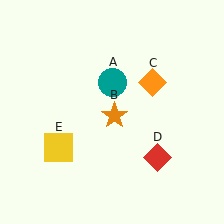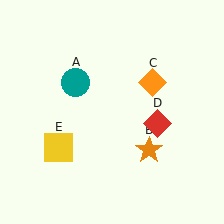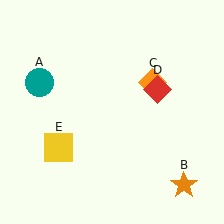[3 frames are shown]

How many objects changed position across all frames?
3 objects changed position: teal circle (object A), orange star (object B), red diamond (object D).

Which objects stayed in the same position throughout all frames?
Orange diamond (object C) and yellow square (object E) remained stationary.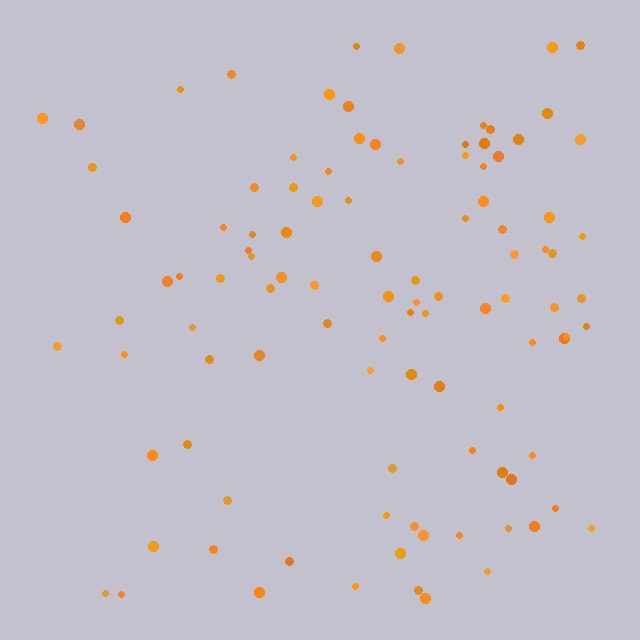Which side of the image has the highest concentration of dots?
The right.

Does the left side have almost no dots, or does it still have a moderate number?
Still a moderate number, just noticeably fewer than the right.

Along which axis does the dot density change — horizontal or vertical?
Horizontal.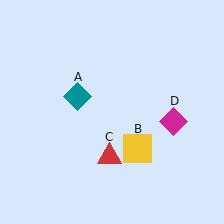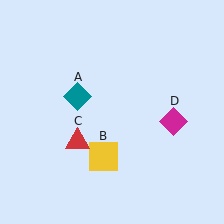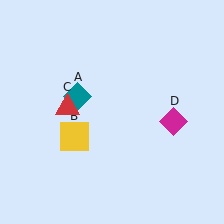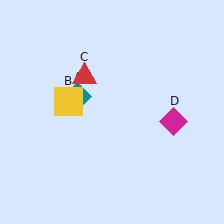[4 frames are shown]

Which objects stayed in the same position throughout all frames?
Teal diamond (object A) and magenta diamond (object D) remained stationary.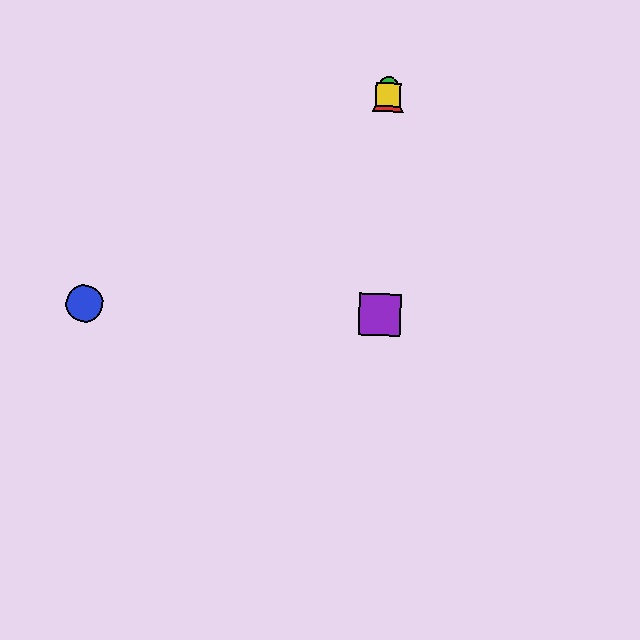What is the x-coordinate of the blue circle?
The blue circle is at x≈85.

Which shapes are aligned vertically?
The red triangle, the green circle, the yellow square, the purple square are aligned vertically.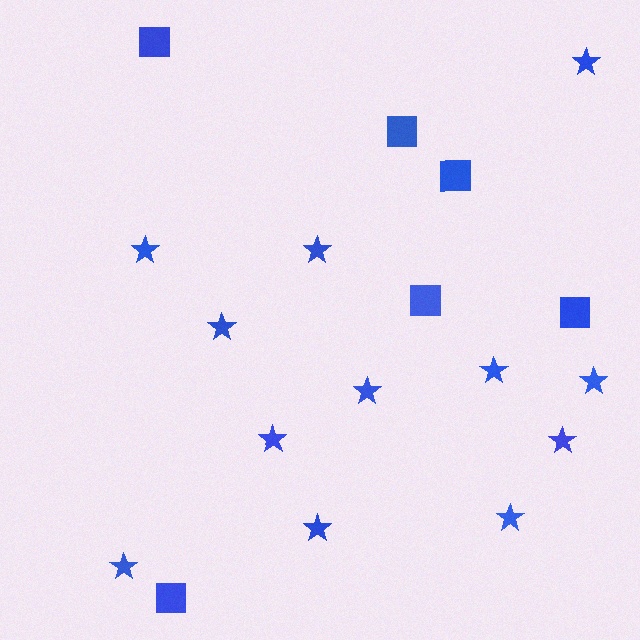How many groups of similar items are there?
There are 2 groups: one group of stars (12) and one group of squares (6).